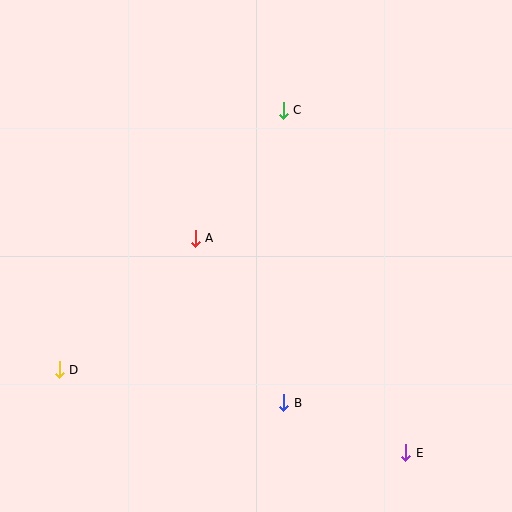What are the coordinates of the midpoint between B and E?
The midpoint between B and E is at (345, 428).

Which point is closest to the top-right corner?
Point C is closest to the top-right corner.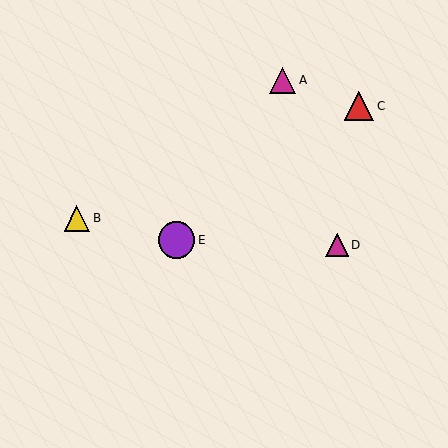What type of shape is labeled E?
Shape E is a purple circle.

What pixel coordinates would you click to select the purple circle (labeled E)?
Click at (176, 240) to select the purple circle E.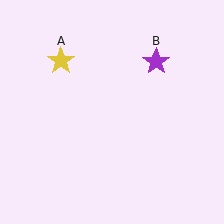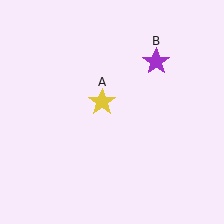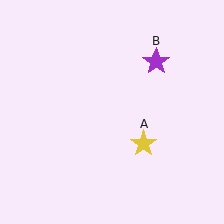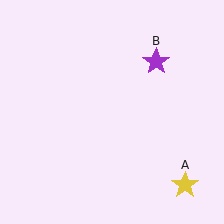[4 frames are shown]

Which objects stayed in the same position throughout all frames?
Purple star (object B) remained stationary.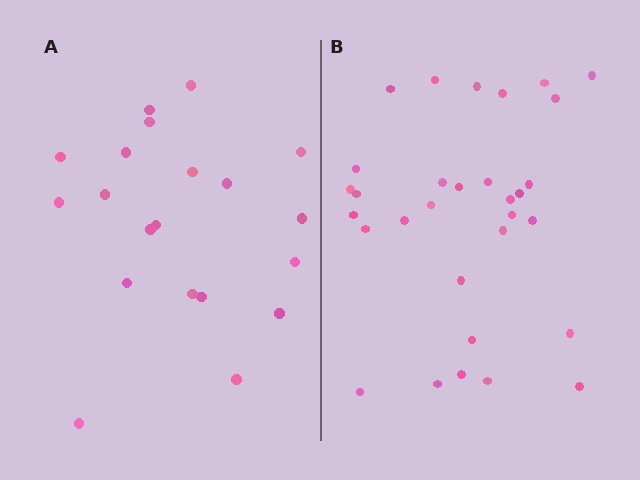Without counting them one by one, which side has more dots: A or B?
Region B (the right region) has more dots.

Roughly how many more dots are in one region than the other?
Region B has roughly 12 or so more dots than region A.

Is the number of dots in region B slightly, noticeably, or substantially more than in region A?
Region B has substantially more. The ratio is roughly 1.6 to 1.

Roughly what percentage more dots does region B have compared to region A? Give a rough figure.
About 55% more.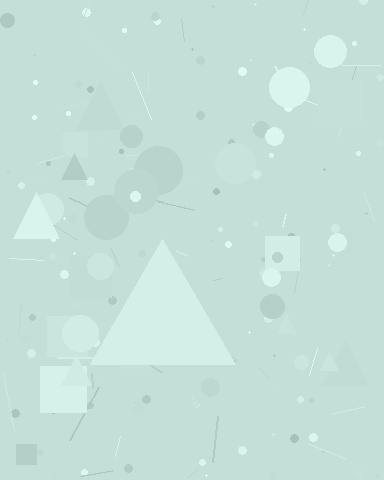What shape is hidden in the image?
A triangle is hidden in the image.